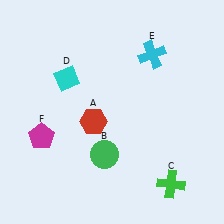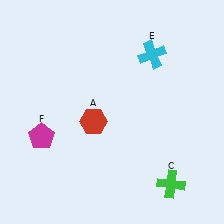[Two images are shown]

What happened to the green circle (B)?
The green circle (B) was removed in Image 2. It was in the bottom-left area of Image 1.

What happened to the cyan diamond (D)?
The cyan diamond (D) was removed in Image 2. It was in the top-left area of Image 1.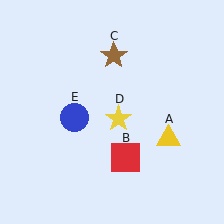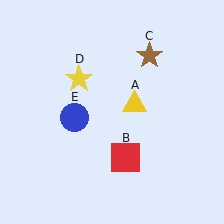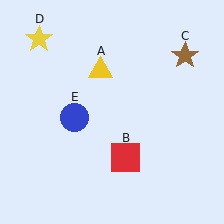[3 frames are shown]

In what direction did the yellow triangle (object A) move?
The yellow triangle (object A) moved up and to the left.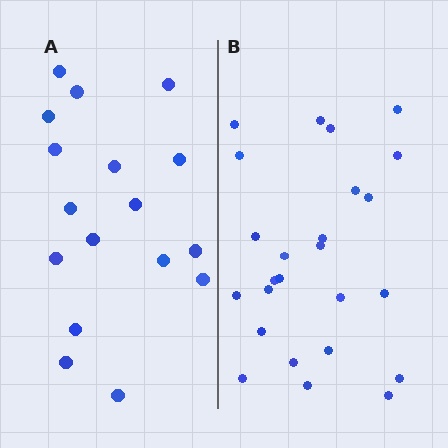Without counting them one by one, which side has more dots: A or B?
Region B (the right region) has more dots.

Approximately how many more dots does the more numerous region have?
Region B has roughly 8 or so more dots than region A.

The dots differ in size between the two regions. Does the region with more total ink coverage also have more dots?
No. Region A has more total ink coverage because its dots are larger, but region B actually contains more individual dots. Total area can be misleading — the number of items is what matters here.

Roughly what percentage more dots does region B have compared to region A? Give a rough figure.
About 45% more.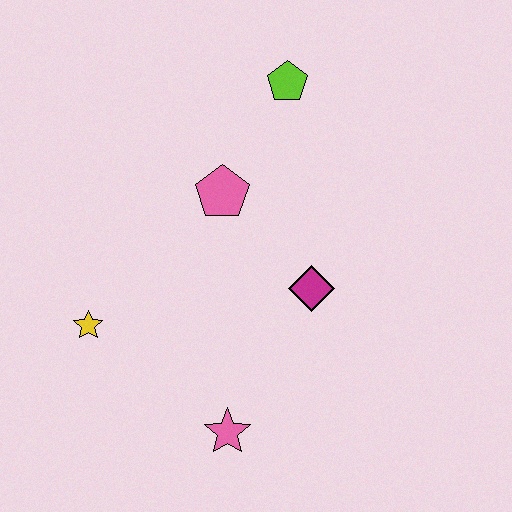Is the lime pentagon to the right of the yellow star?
Yes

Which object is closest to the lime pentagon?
The pink pentagon is closest to the lime pentagon.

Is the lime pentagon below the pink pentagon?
No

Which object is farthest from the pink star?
The lime pentagon is farthest from the pink star.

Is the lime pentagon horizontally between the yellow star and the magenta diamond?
Yes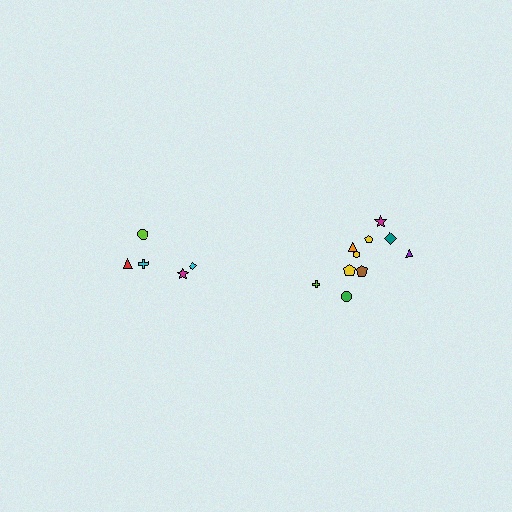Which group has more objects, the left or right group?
The right group.